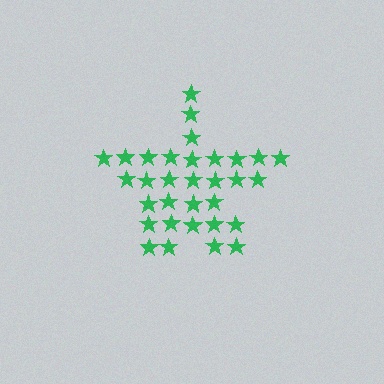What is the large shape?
The large shape is a star.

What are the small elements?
The small elements are stars.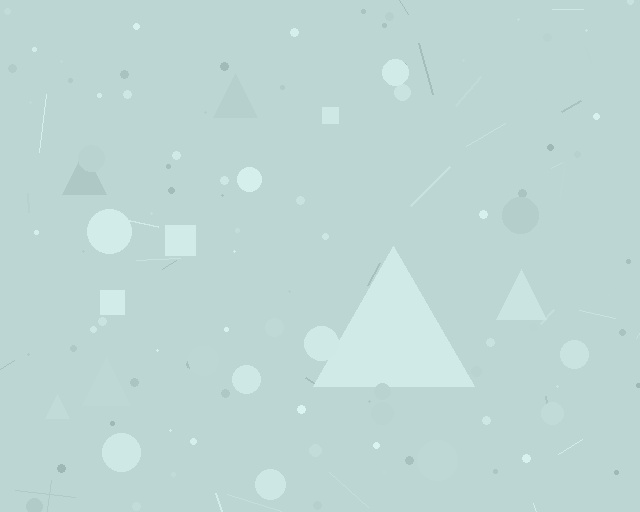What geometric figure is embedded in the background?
A triangle is embedded in the background.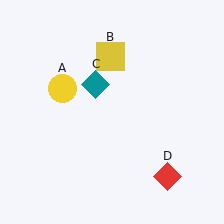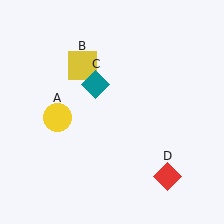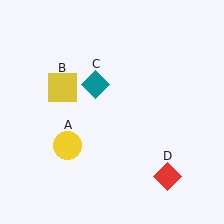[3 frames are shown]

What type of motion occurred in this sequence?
The yellow circle (object A), yellow square (object B) rotated counterclockwise around the center of the scene.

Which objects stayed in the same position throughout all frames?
Teal diamond (object C) and red diamond (object D) remained stationary.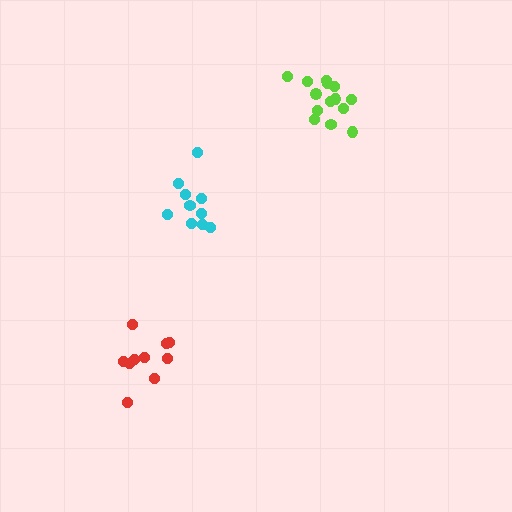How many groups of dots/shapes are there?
There are 3 groups.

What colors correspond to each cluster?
The clusters are colored: cyan, red, lime.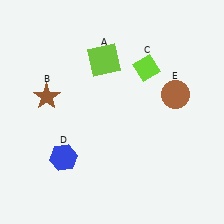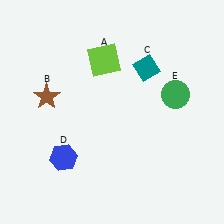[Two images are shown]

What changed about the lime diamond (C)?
In Image 1, C is lime. In Image 2, it changed to teal.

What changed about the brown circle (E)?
In Image 1, E is brown. In Image 2, it changed to green.